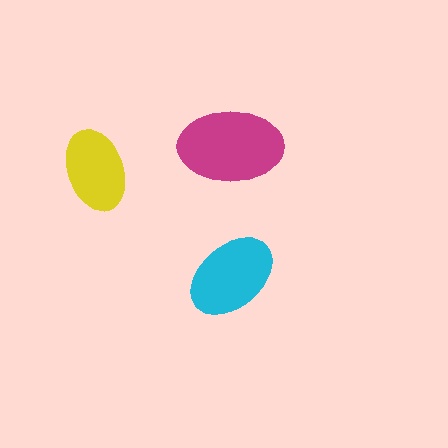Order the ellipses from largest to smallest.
the magenta one, the cyan one, the yellow one.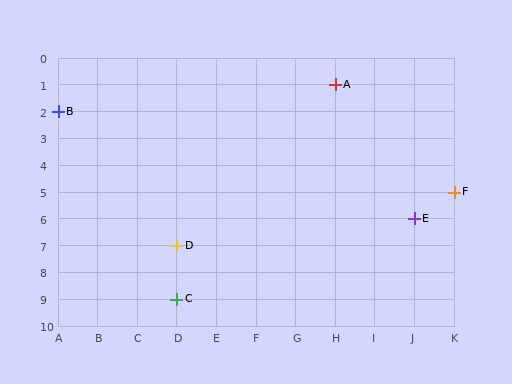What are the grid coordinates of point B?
Point B is at grid coordinates (A, 2).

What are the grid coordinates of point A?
Point A is at grid coordinates (H, 1).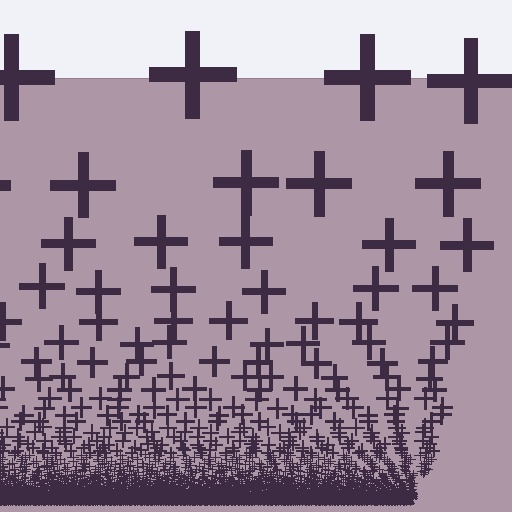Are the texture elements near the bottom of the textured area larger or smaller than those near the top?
Smaller. The gradient is inverted — elements near the bottom are smaller and denser.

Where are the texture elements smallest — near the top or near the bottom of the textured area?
Near the bottom.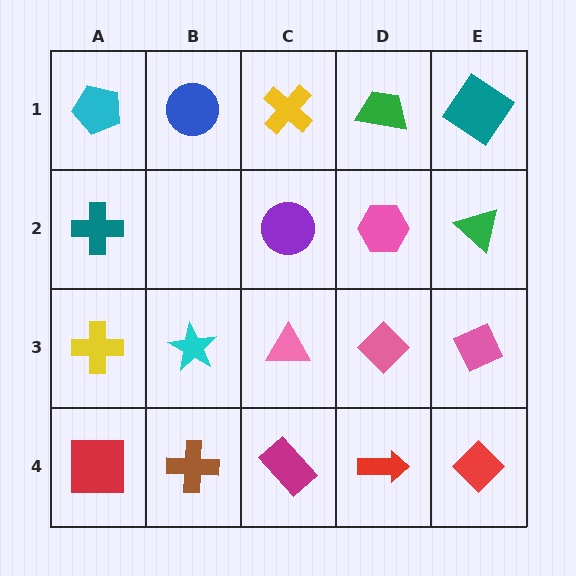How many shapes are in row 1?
5 shapes.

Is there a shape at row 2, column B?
No, that cell is empty.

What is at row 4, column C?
A magenta rectangle.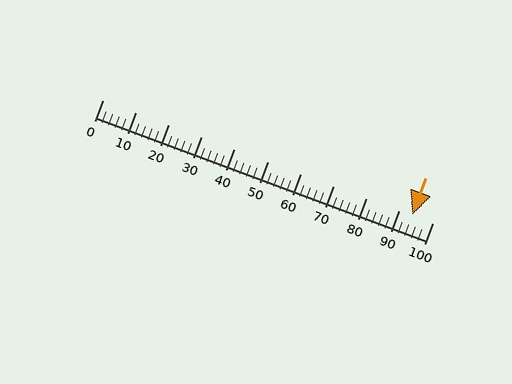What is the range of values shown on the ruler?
The ruler shows values from 0 to 100.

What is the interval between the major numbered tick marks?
The major tick marks are spaced 10 units apart.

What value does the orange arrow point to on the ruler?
The orange arrow points to approximately 94.